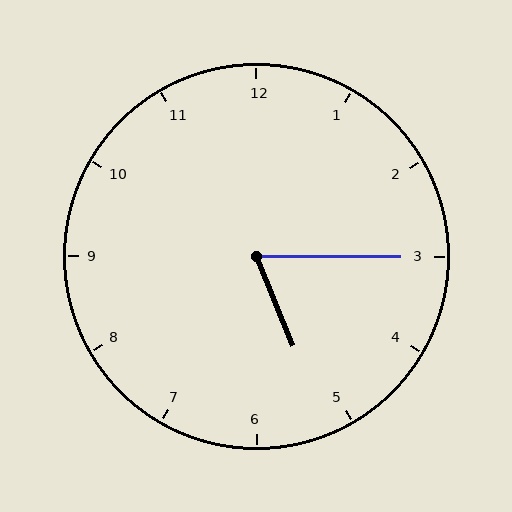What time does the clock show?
5:15.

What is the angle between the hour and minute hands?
Approximately 68 degrees.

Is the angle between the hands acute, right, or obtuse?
It is acute.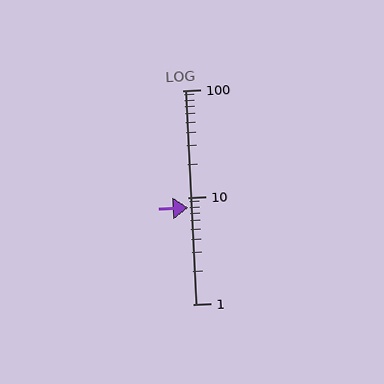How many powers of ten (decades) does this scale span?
The scale spans 2 decades, from 1 to 100.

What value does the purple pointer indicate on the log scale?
The pointer indicates approximately 7.9.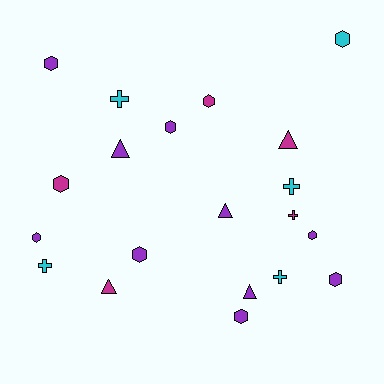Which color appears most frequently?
Purple, with 10 objects.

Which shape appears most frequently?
Hexagon, with 10 objects.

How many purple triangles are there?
There are 3 purple triangles.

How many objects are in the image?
There are 20 objects.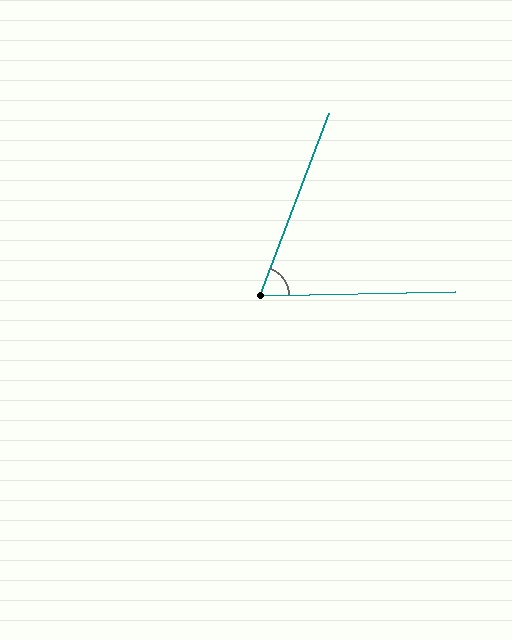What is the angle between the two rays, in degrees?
Approximately 68 degrees.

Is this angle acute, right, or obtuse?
It is acute.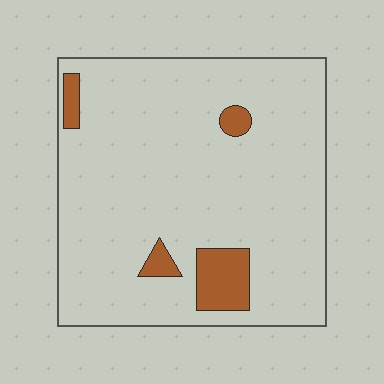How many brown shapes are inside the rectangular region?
4.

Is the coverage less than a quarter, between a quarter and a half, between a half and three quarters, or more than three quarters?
Less than a quarter.